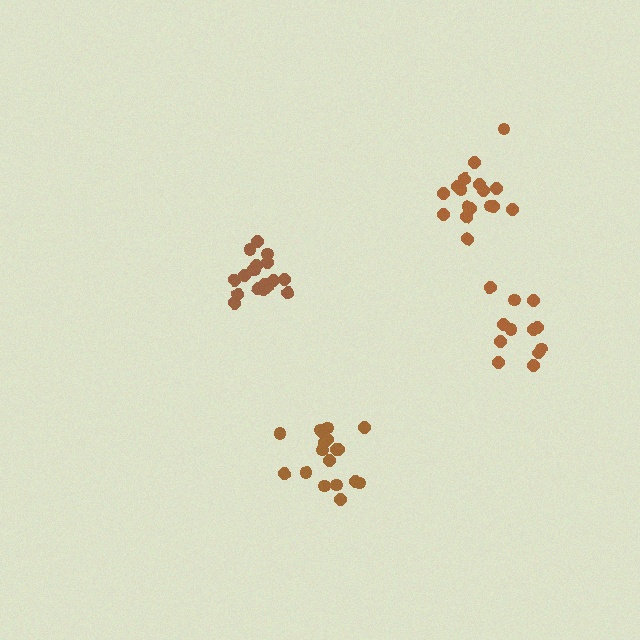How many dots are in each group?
Group 1: 18 dots, Group 2: 17 dots, Group 3: 12 dots, Group 4: 18 dots (65 total).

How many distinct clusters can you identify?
There are 4 distinct clusters.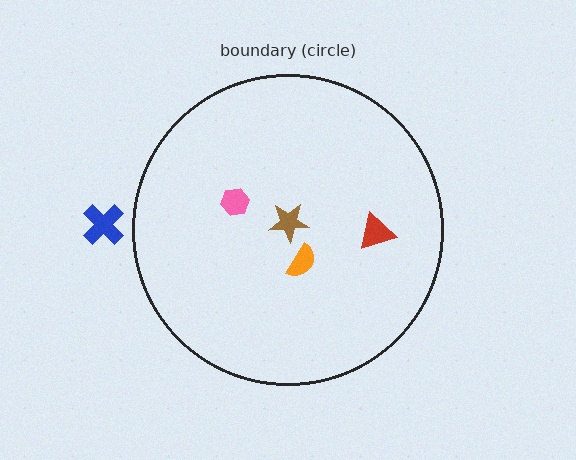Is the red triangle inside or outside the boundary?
Inside.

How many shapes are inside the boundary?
4 inside, 1 outside.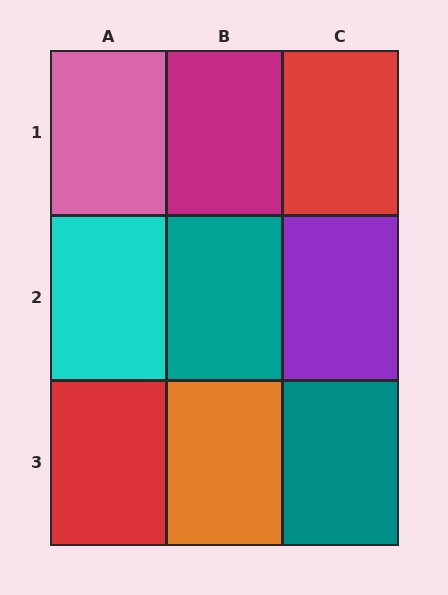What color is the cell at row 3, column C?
Teal.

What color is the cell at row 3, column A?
Red.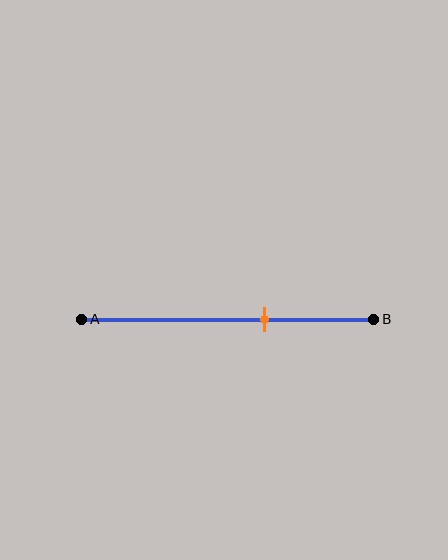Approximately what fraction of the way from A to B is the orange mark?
The orange mark is approximately 65% of the way from A to B.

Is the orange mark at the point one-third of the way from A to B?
No, the mark is at about 65% from A, not at the 33% one-third point.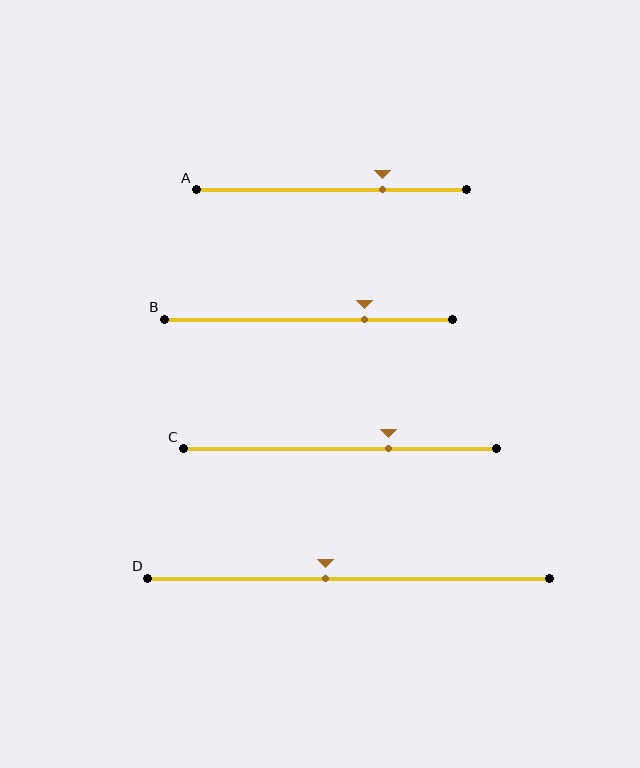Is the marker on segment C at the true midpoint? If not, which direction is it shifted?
No, the marker on segment C is shifted to the right by about 15% of the segment length.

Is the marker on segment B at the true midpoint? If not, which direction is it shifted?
No, the marker on segment B is shifted to the right by about 19% of the segment length.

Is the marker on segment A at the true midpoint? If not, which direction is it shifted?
No, the marker on segment A is shifted to the right by about 19% of the segment length.